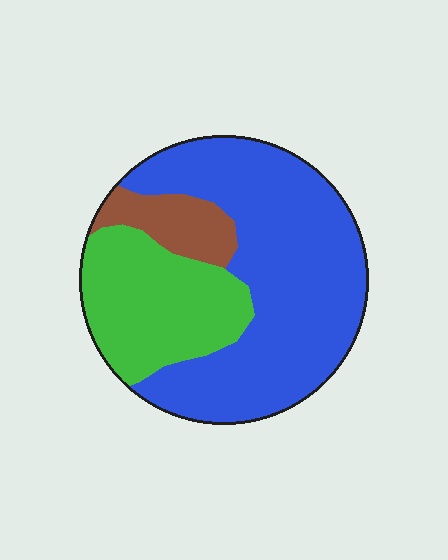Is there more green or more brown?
Green.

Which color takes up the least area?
Brown, at roughly 10%.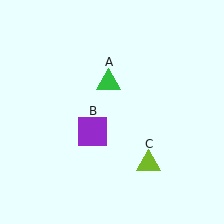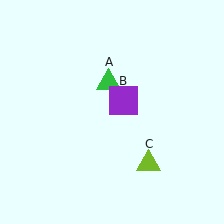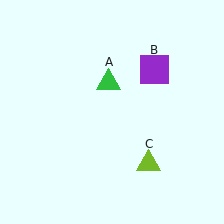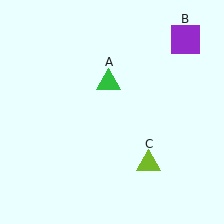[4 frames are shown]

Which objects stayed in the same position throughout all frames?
Green triangle (object A) and lime triangle (object C) remained stationary.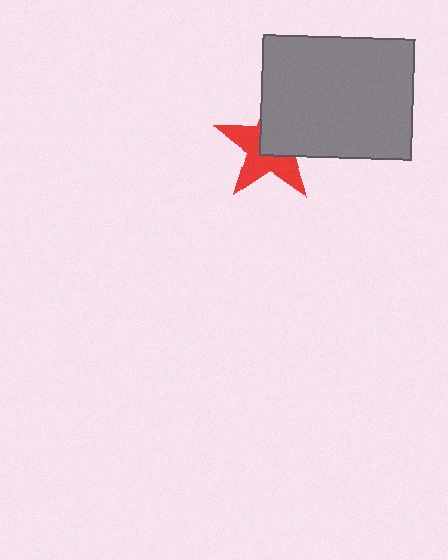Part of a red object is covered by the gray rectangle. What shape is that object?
It is a star.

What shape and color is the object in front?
The object in front is a gray rectangle.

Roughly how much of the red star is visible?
About half of it is visible (roughly 52%).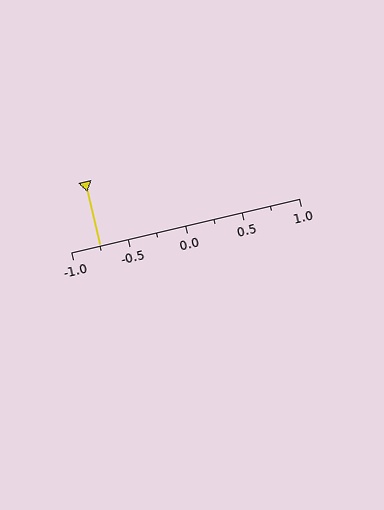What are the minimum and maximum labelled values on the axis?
The axis runs from -1.0 to 1.0.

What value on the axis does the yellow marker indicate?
The marker indicates approximately -0.75.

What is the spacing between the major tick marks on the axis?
The major ticks are spaced 0.5 apart.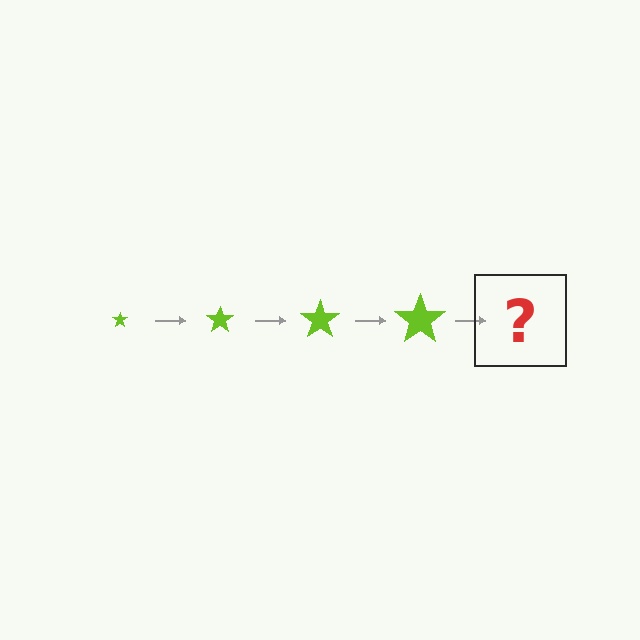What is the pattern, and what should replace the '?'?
The pattern is that the star gets progressively larger each step. The '?' should be a lime star, larger than the previous one.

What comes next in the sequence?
The next element should be a lime star, larger than the previous one.